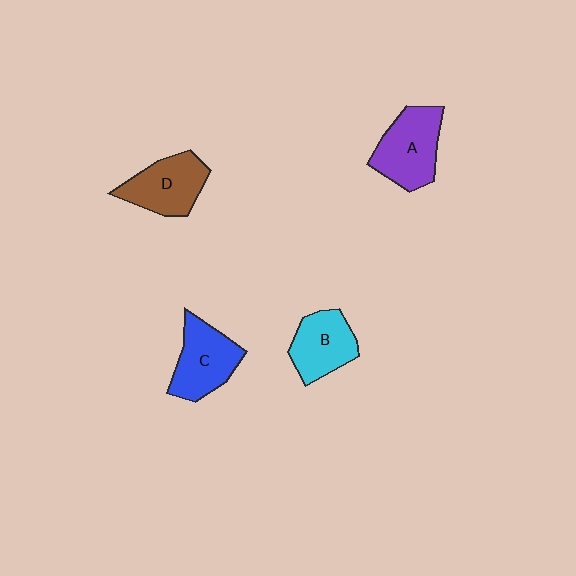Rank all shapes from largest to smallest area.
From largest to smallest: A (purple), C (blue), D (brown), B (cyan).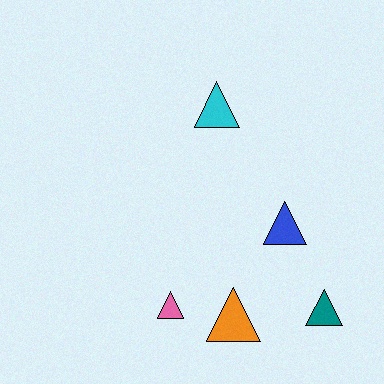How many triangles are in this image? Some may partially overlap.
There are 5 triangles.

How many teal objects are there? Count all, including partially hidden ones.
There is 1 teal object.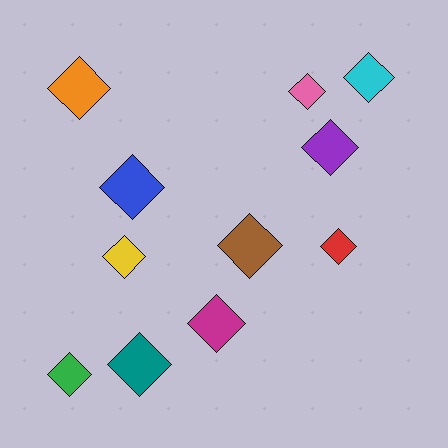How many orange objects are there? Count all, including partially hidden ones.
There is 1 orange object.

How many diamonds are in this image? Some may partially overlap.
There are 11 diamonds.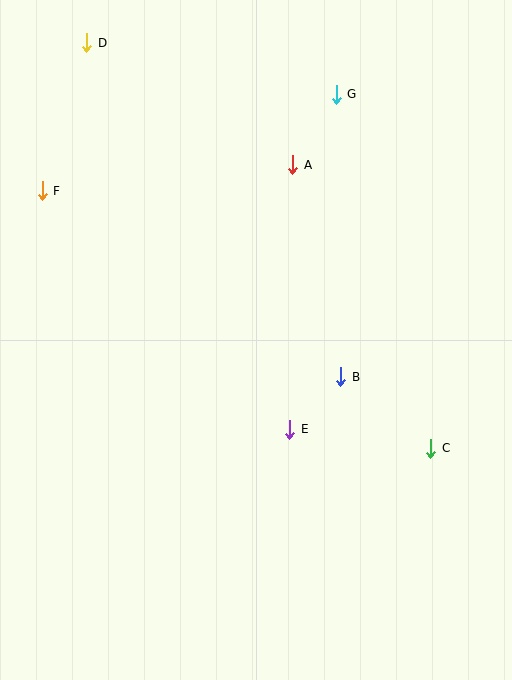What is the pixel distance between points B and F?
The distance between B and F is 352 pixels.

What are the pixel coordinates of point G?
Point G is at (336, 94).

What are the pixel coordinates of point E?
Point E is at (290, 429).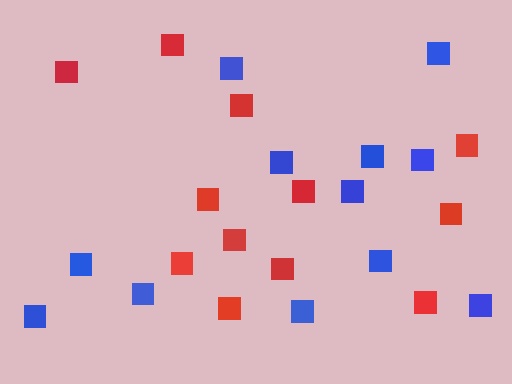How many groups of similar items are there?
There are 2 groups: one group of blue squares (12) and one group of red squares (12).